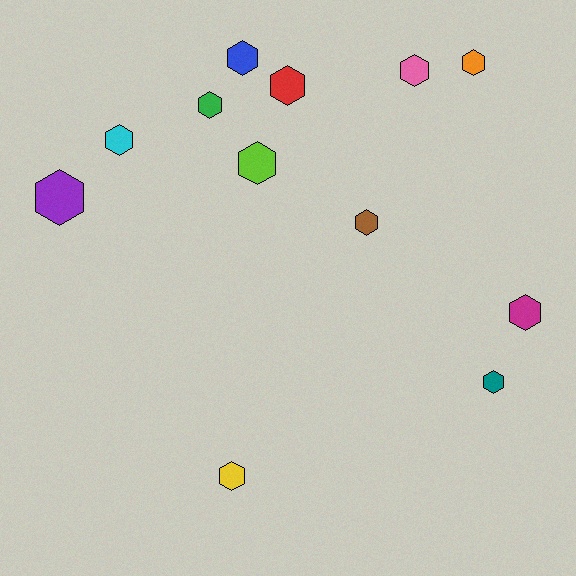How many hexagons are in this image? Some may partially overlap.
There are 12 hexagons.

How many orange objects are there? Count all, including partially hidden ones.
There is 1 orange object.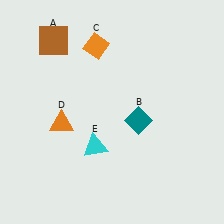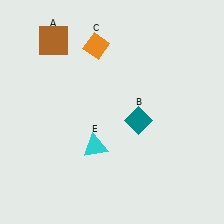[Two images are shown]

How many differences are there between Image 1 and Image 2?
There is 1 difference between the two images.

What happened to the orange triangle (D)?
The orange triangle (D) was removed in Image 2. It was in the bottom-left area of Image 1.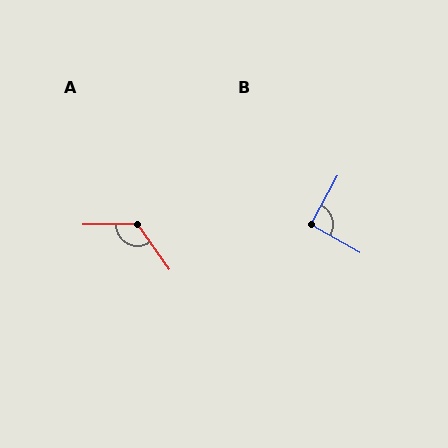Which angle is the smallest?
B, at approximately 91 degrees.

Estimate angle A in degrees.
Approximately 124 degrees.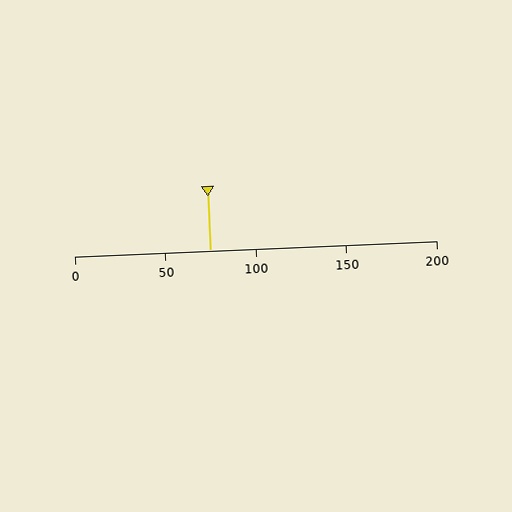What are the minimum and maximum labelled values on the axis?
The axis runs from 0 to 200.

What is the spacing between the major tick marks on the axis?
The major ticks are spaced 50 apart.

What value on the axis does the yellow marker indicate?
The marker indicates approximately 75.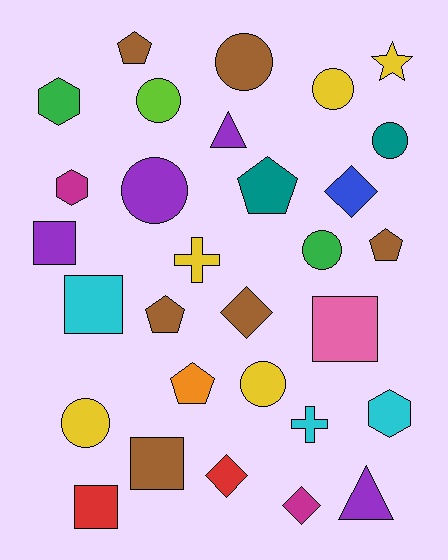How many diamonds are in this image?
There are 4 diamonds.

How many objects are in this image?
There are 30 objects.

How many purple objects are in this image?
There are 4 purple objects.